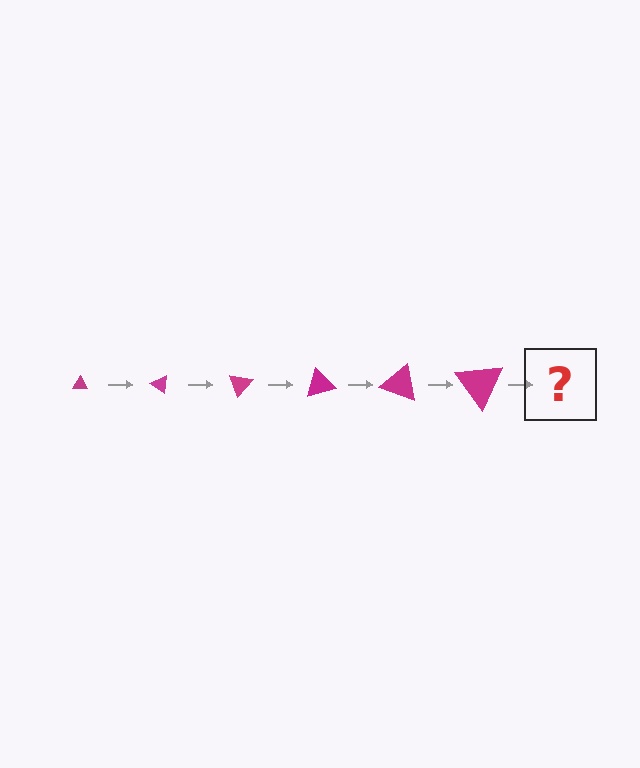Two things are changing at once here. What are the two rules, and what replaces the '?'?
The two rules are that the triangle grows larger each step and it rotates 35 degrees each step. The '?' should be a triangle, larger than the previous one and rotated 210 degrees from the start.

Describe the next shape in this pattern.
It should be a triangle, larger than the previous one and rotated 210 degrees from the start.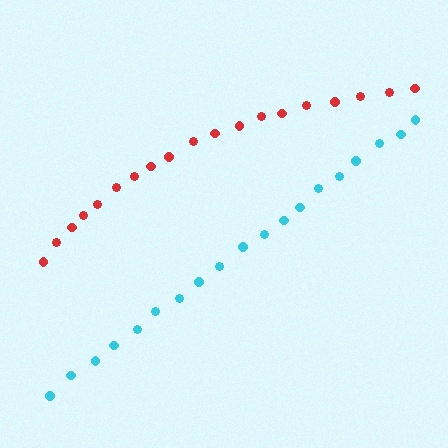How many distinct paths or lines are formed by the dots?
There are 2 distinct paths.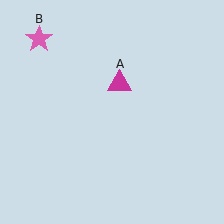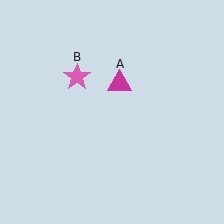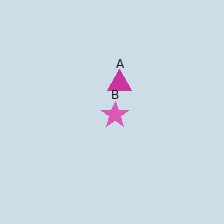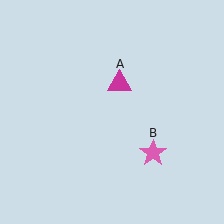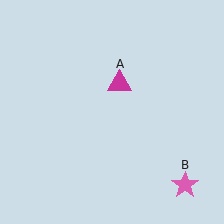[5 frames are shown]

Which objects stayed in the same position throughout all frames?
Magenta triangle (object A) remained stationary.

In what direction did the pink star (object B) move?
The pink star (object B) moved down and to the right.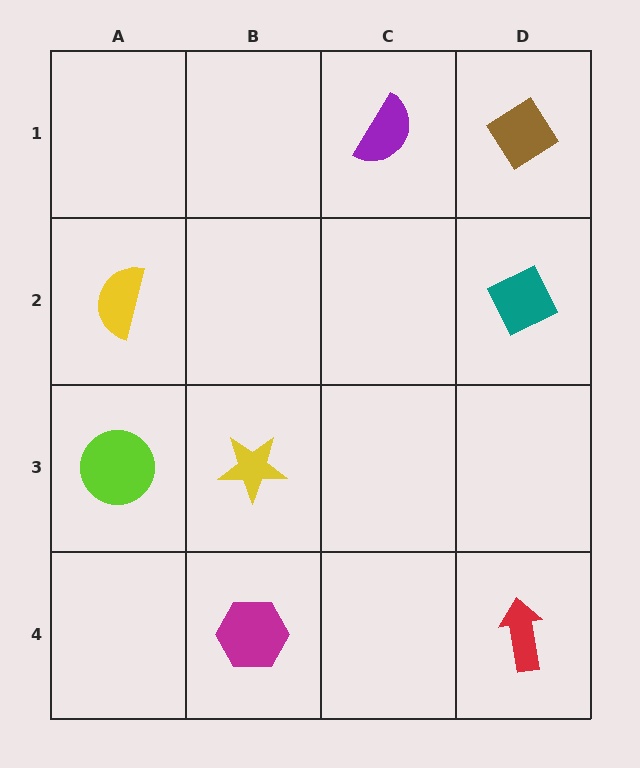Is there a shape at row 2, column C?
No, that cell is empty.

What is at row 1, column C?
A purple semicircle.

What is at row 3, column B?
A yellow star.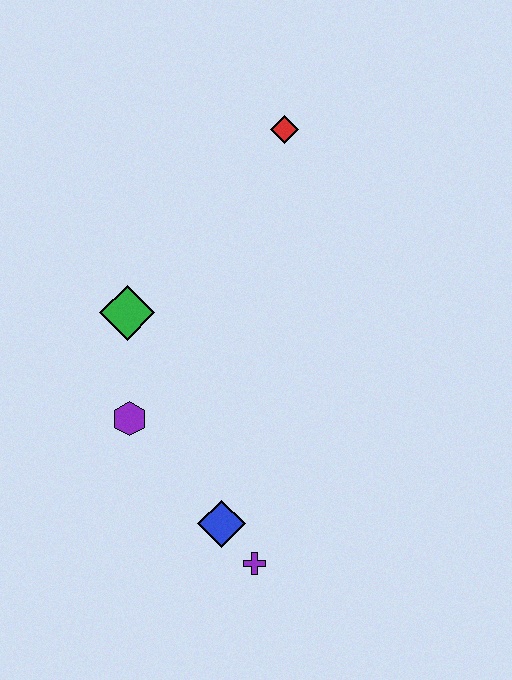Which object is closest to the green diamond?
The purple hexagon is closest to the green diamond.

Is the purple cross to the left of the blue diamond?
No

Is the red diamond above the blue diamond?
Yes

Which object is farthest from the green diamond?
The purple cross is farthest from the green diamond.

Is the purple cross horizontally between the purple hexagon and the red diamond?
Yes